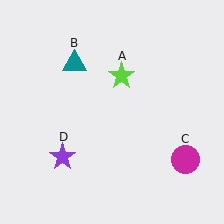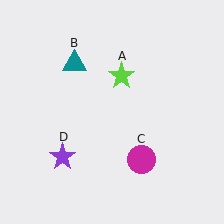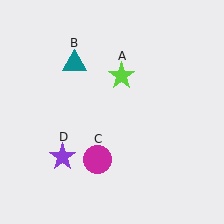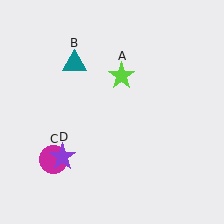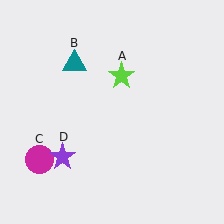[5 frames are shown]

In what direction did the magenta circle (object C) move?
The magenta circle (object C) moved left.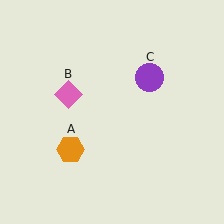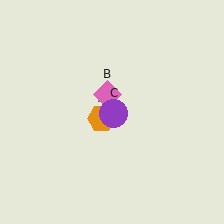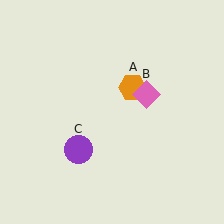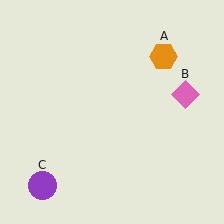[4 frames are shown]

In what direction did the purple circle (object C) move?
The purple circle (object C) moved down and to the left.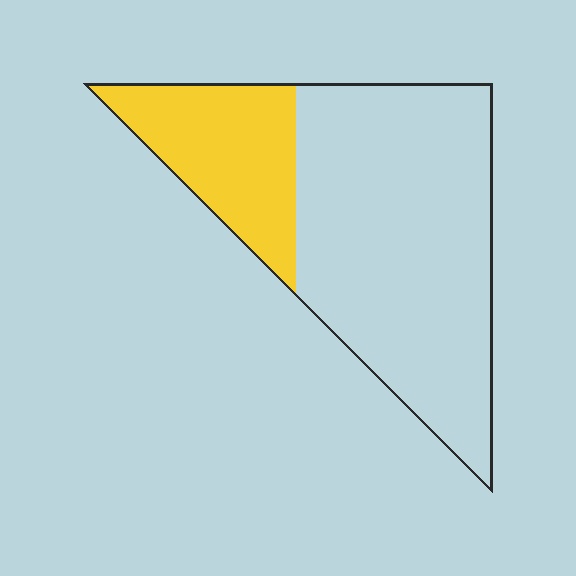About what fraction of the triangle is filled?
About one quarter (1/4).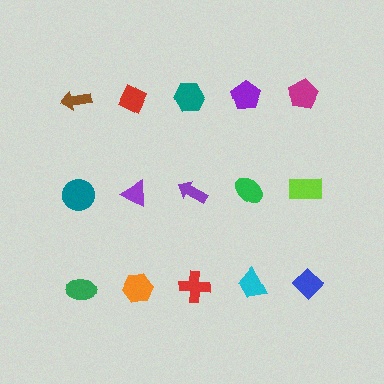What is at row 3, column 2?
An orange hexagon.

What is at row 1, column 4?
A purple pentagon.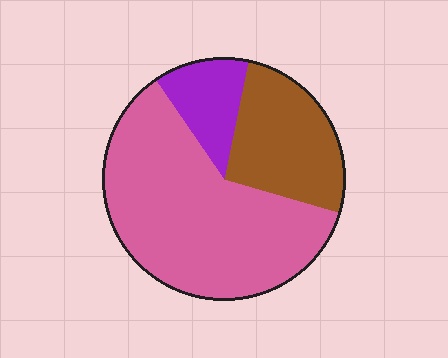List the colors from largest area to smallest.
From largest to smallest: pink, brown, purple.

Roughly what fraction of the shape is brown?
Brown takes up between a sixth and a third of the shape.